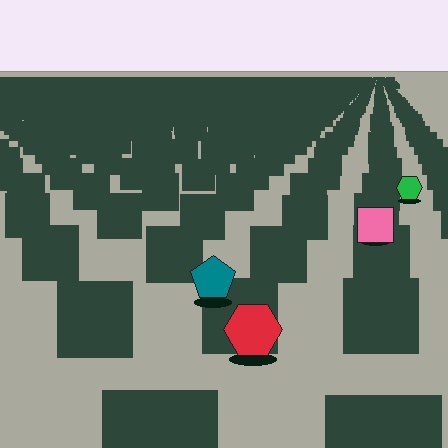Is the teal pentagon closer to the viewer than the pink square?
Yes. The teal pentagon is closer — you can tell from the texture gradient: the ground texture is coarser near it.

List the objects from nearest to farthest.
From nearest to farthest: the red hexagon, the teal pentagon, the pink square, the green hexagon.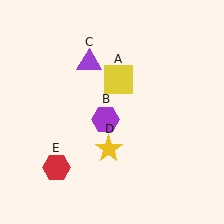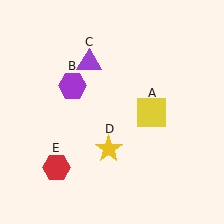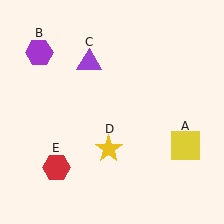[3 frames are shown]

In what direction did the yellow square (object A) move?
The yellow square (object A) moved down and to the right.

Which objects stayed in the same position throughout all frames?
Purple triangle (object C) and yellow star (object D) and red hexagon (object E) remained stationary.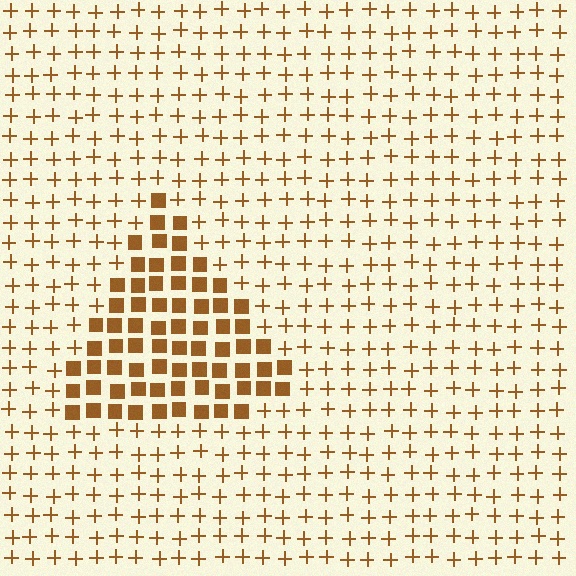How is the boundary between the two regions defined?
The boundary is defined by a change in element shape: squares inside vs. plus signs outside. All elements share the same color and spacing.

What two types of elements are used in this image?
The image uses squares inside the triangle region and plus signs outside it.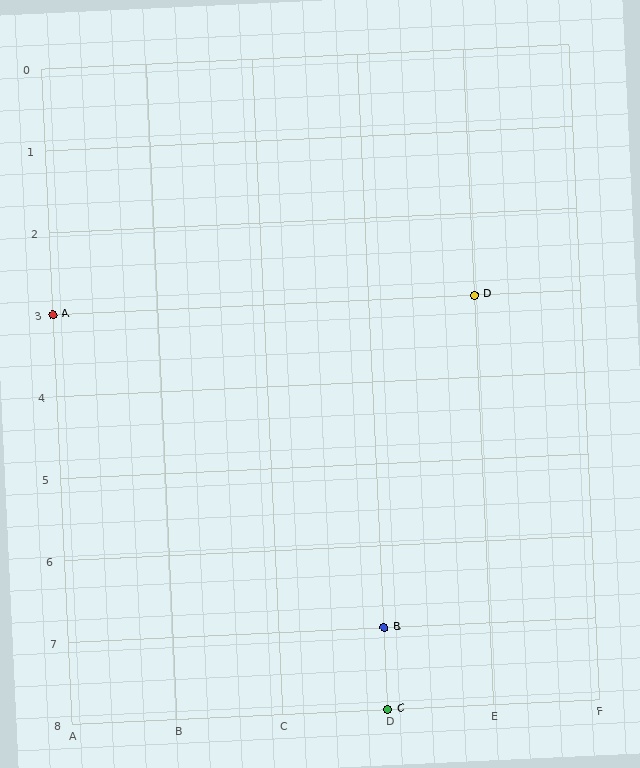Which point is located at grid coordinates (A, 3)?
Point A is at (A, 3).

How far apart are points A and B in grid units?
Points A and B are 3 columns and 4 rows apart (about 5.0 grid units diagonally).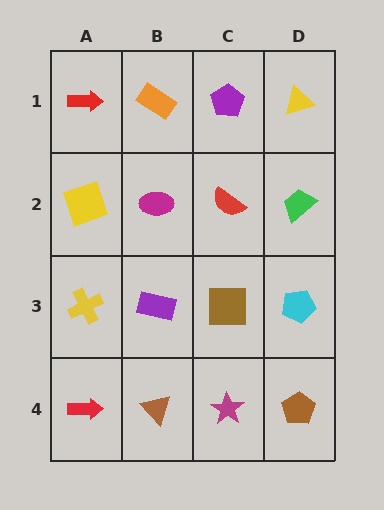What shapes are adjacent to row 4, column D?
A cyan pentagon (row 3, column D), a magenta star (row 4, column C).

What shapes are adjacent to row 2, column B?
An orange rectangle (row 1, column B), a purple rectangle (row 3, column B), a yellow square (row 2, column A), a red semicircle (row 2, column C).